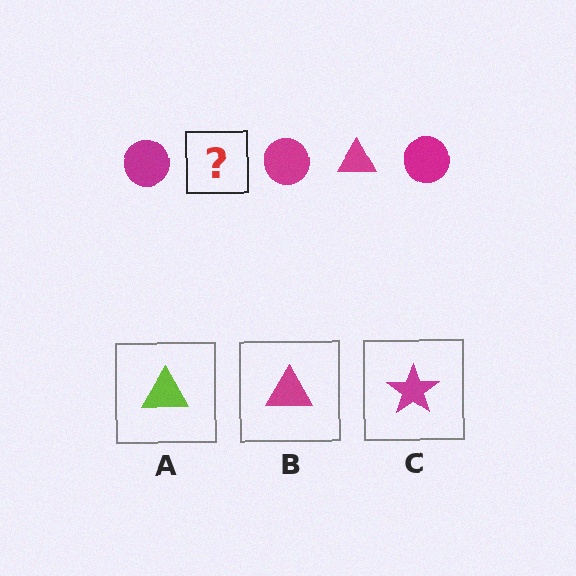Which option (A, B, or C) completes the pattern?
B.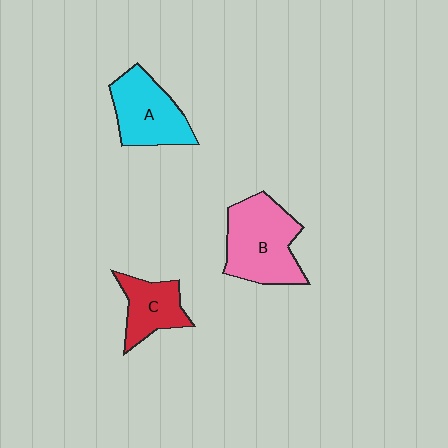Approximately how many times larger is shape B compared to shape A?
Approximately 1.2 times.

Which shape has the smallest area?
Shape C (red).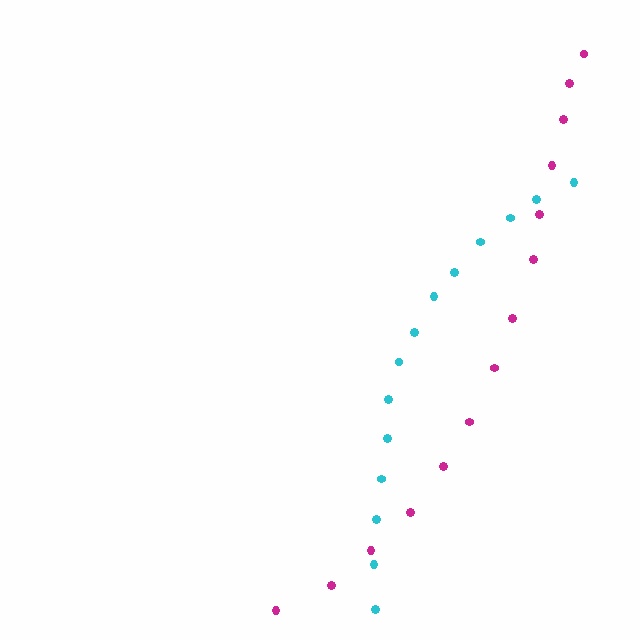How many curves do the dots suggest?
There are 2 distinct paths.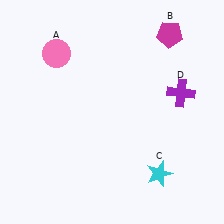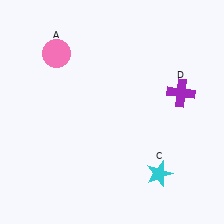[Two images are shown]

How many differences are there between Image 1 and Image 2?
There is 1 difference between the two images.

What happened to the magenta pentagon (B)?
The magenta pentagon (B) was removed in Image 2. It was in the top-right area of Image 1.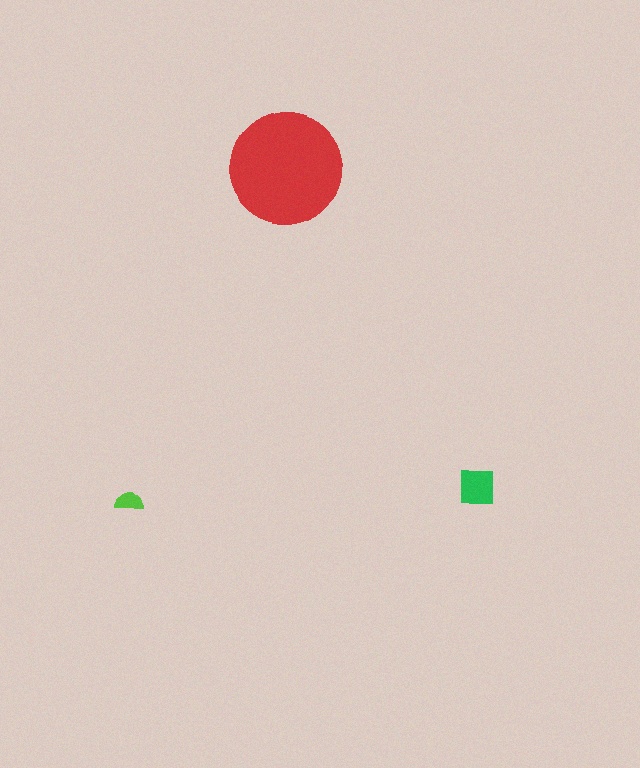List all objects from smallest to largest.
The lime semicircle, the green square, the red circle.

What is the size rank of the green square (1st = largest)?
2nd.